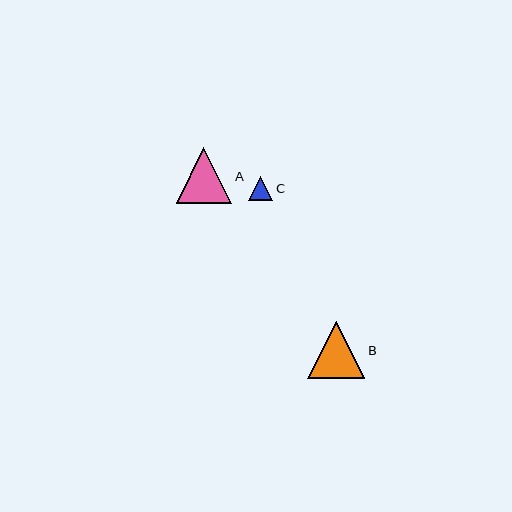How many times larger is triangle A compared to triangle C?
Triangle A is approximately 2.3 times the size of triangle C.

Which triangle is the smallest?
Triangle C is the smallest with a size of approximately 24 pixels.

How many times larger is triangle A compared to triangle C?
Triangle A is approximately 2.3 times the size of triangle C.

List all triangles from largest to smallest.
From largest to smallest: B, A, C.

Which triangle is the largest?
Triangle B is the largest with a size of approximately 57 pixels.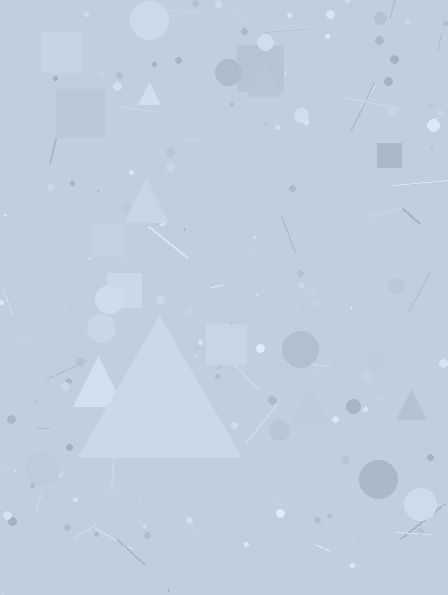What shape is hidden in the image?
A triangle is hidden in the image.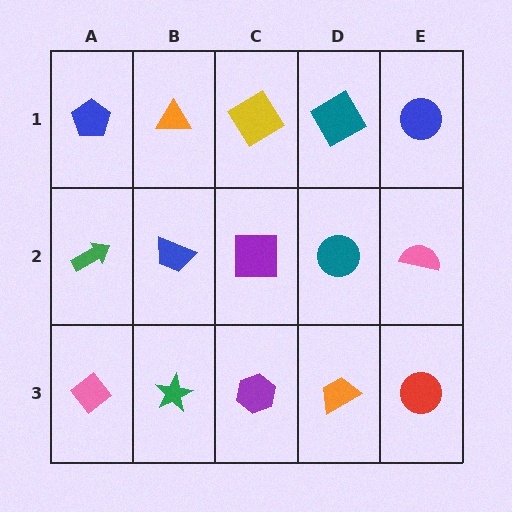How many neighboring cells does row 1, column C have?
3.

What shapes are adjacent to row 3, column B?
A blue trapezoid (row 2, column B), a pink diamond (row 3, column A), a purple hexagon (row 3, column C).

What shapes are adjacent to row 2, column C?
A yellow diamond (row 1, column C), a purple hexagon (row 3, column C), a blue trapezoid (row 2, column B), a teal circle (row 2, column D).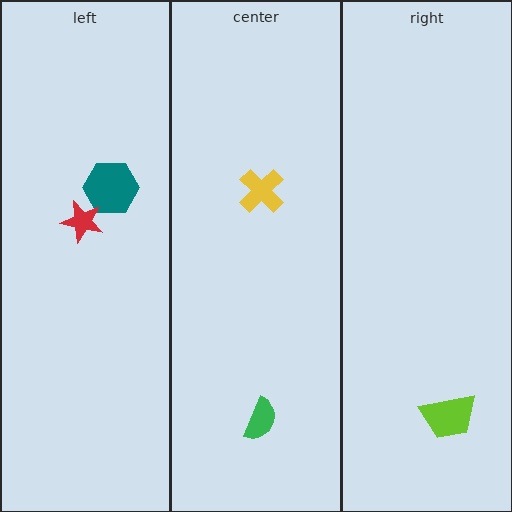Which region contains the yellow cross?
The center region.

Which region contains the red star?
The left region.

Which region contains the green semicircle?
The center region.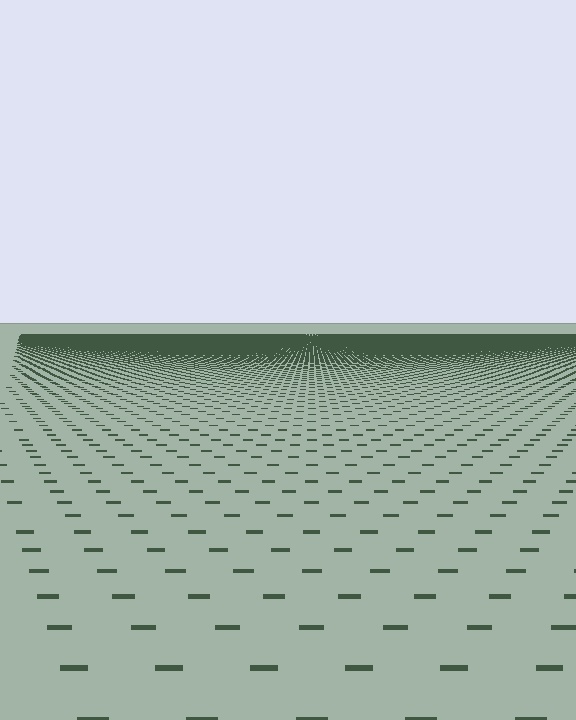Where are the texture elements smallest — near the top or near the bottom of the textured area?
Near the top.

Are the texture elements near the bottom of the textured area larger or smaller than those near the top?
Larger. Near the bottom, elements are closer to the viewer and appear at a bigger on-screen size.